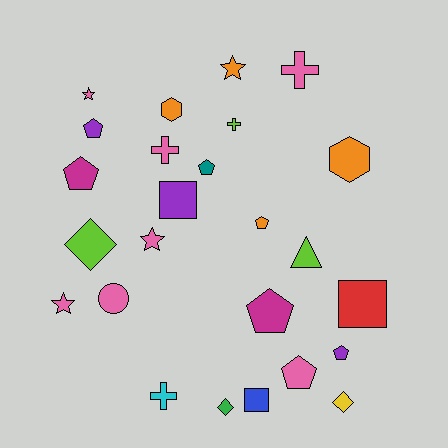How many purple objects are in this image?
There are 3 purple objects.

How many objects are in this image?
There are 25 objects.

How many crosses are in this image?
There are 4 crosses.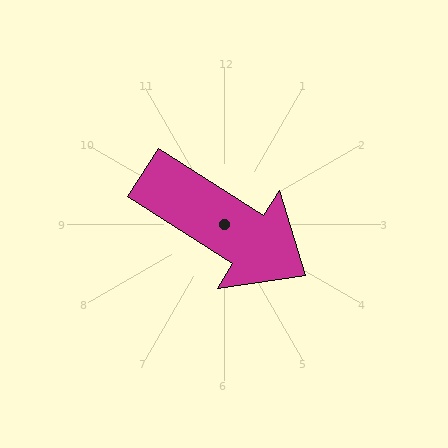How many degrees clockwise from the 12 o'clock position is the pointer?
Approximately 122 degrees.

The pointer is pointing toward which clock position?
Roughly 4 o'clock.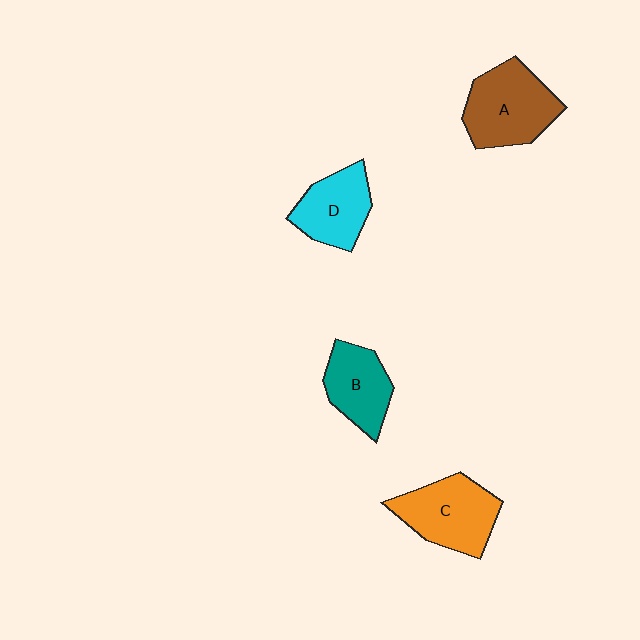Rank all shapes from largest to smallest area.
From largest to smallest: A (brown), C (orange), D (cyan), B (teal).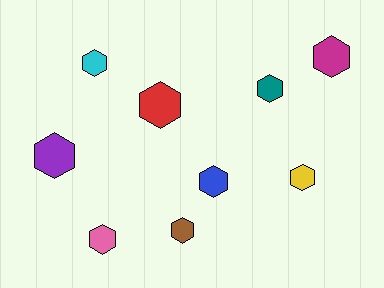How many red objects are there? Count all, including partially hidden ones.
There is 1 red object.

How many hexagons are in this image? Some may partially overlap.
There are 9 hexagons.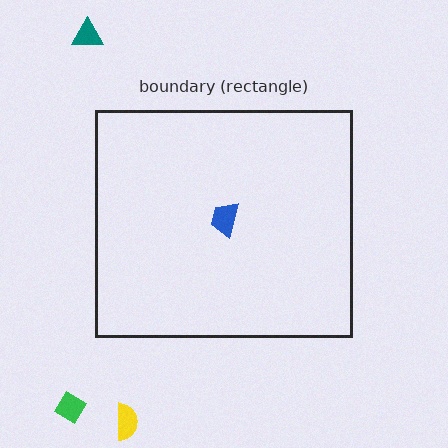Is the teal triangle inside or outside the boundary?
Outside.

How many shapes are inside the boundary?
1 inside, 3 outside.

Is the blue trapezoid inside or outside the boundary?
Inside.